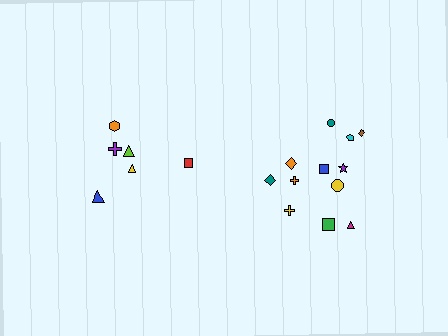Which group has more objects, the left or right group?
The right group.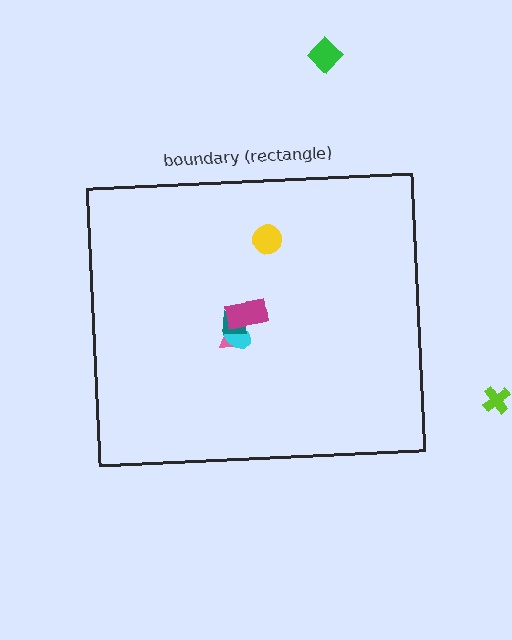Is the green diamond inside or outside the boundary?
Outside.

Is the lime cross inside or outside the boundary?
Outside.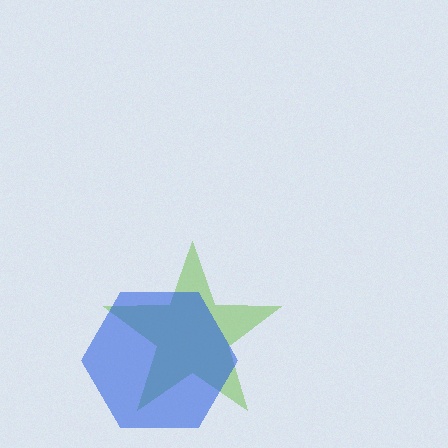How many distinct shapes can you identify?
There are 2 distinct shapes: a lime star, a blue hexagon.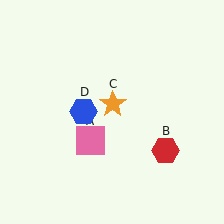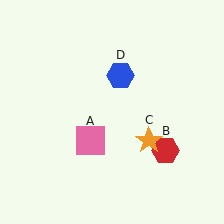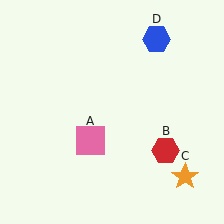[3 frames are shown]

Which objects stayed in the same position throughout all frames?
Pink square (object A) and red hexagon (object B) remained stationary.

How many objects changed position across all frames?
2 objects changed position: orange star (object C), blue hexagon (object D).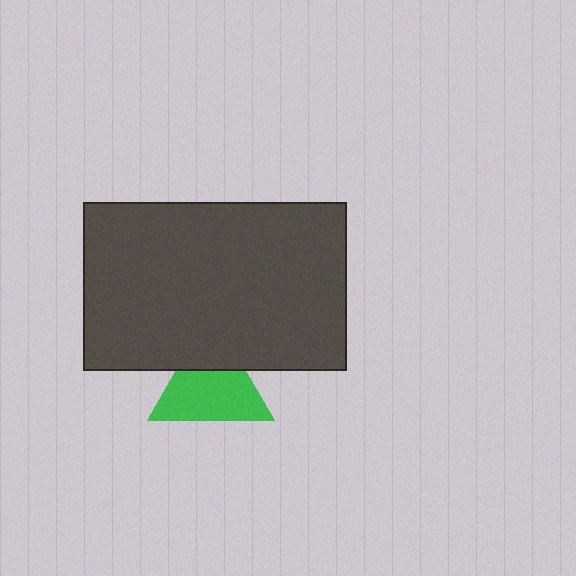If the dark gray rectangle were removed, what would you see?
You would see the complete green triangle.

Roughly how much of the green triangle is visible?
Most of it is visible (roughly 70%).